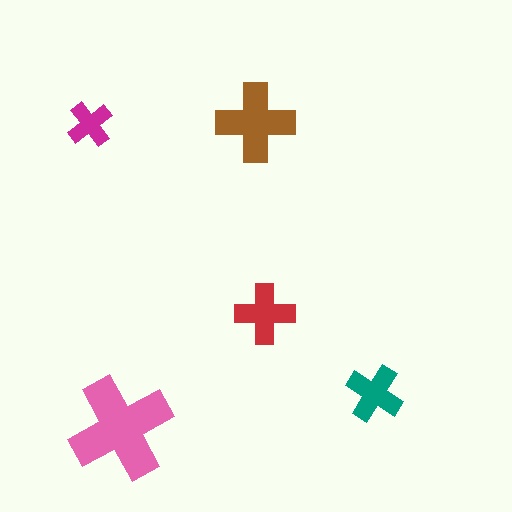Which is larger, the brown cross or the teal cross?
The brown one.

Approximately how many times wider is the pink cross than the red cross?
About 1.5 times wider.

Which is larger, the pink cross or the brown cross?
The pink one.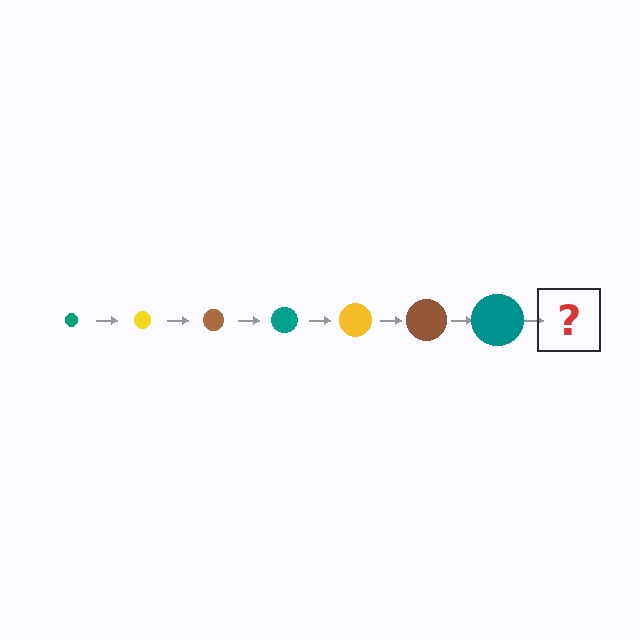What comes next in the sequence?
The next element should be a yellow circle, larger than the previous one.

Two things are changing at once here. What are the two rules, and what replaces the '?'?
The two rules are that the circle grows larger each step and the color cycles through teal, yellow, and brown. The '?' should be a yellow circle, larger than the previous one.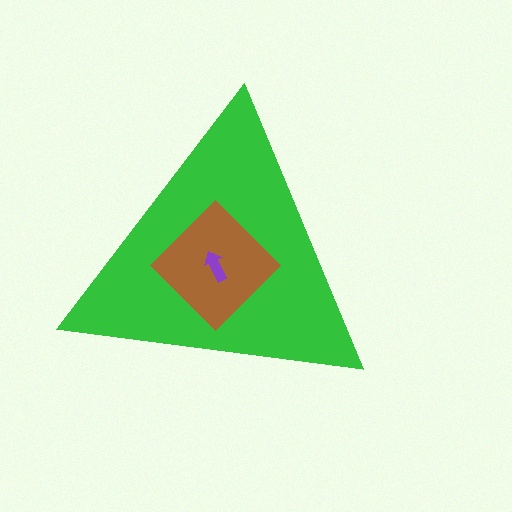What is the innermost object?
The purple arrow.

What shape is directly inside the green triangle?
The brown diamond.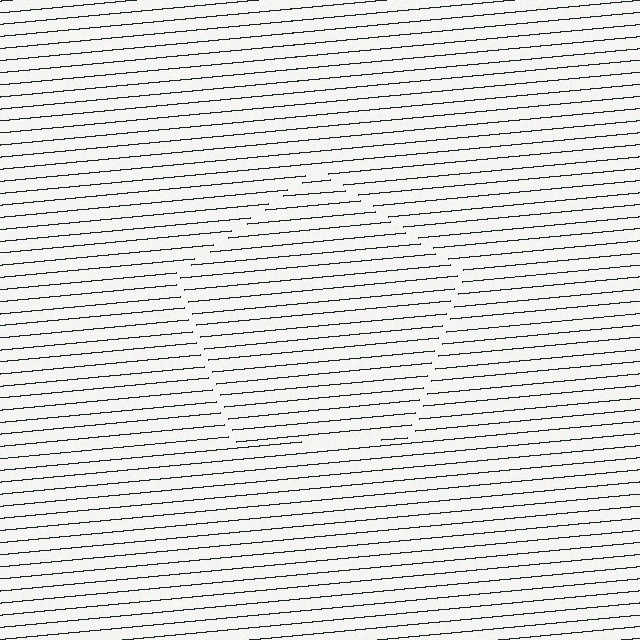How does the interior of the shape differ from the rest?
The interior of the shape contains the same grating, shifted by half a period — the contour is defined by the phase discontinuity where line-ends from the inner and outer gratings abut.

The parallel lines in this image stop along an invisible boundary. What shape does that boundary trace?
An illusory pentagon. The interior of the shape contains the same grating, shifted by half a period — the contour is defined by the phase discontinuity where line-ends from the inner and outer gratings abut.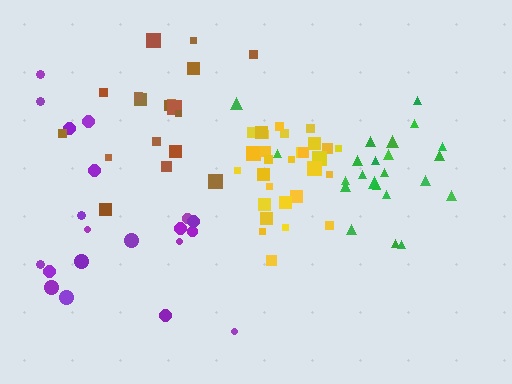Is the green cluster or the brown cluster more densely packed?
Green.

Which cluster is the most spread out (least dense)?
Purple.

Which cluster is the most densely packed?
Yellow.